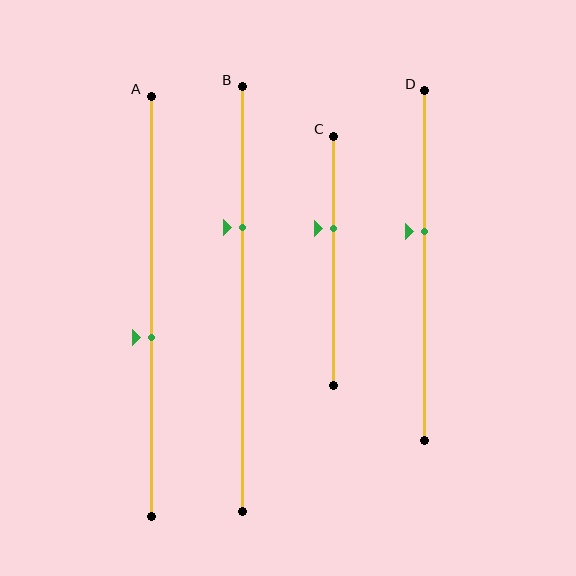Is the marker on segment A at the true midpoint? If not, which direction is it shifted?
No, the marker on segment A is shifted downward by about 7% of the segment length.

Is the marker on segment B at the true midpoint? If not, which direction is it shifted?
No, the marker on segment B is shifted upward by about 17% of the segment length.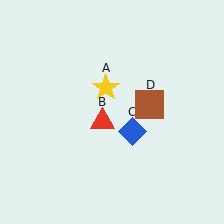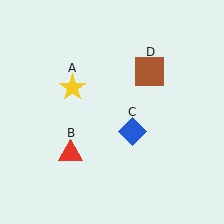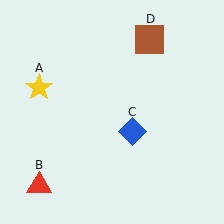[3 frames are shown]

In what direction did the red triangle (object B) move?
The red triangle (object B) moved down and to the left.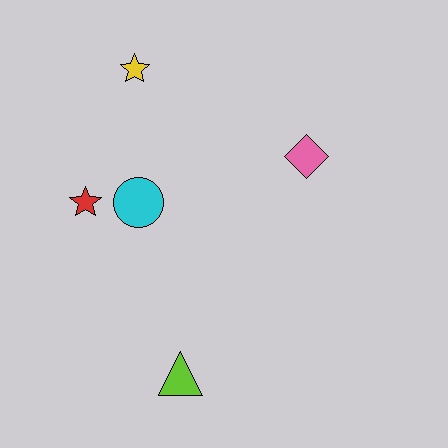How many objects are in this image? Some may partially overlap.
There are 5 objects.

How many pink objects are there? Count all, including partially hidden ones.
There is 1 pink object.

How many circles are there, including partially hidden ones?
There is 1 circle.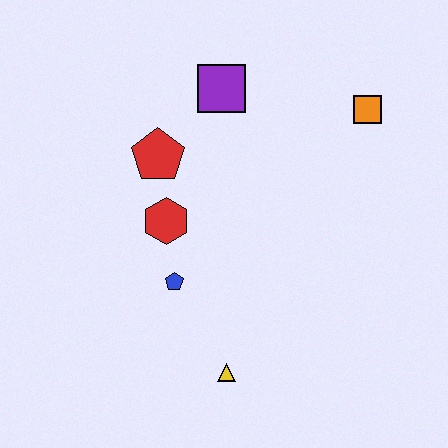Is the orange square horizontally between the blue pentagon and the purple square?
No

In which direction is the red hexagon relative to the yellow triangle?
The red hexagon is above the yellow triangle.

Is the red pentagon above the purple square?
No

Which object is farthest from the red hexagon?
The orange square is farthest from the red hexagon.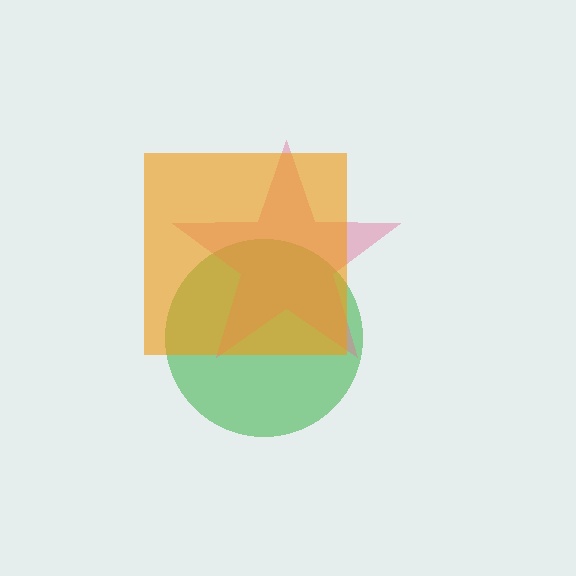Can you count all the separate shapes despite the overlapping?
Yes, there are 3 separate shapes.